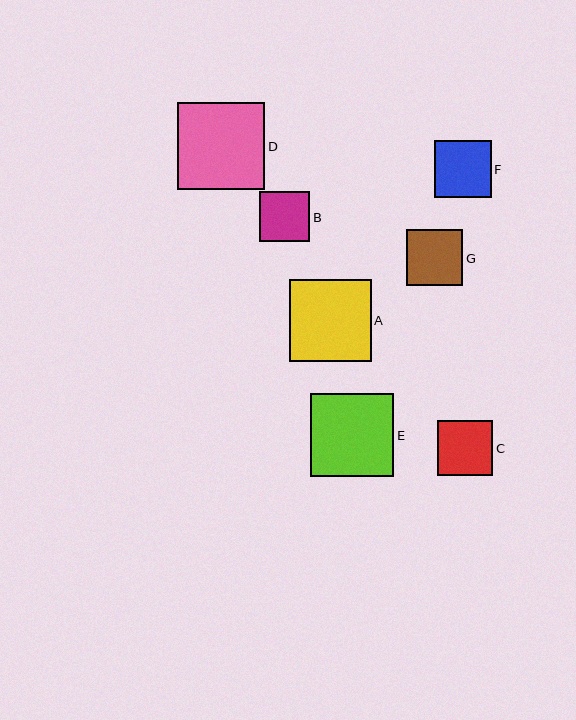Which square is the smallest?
Square B is the smallest with a size of approximately 51 pixels.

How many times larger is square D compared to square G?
Square D is approximately 1.5 times the size of square G.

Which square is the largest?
Square D is the largest with a size of approximately 87 pixels.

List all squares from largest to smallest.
From largest to smallest: D, E, A, F, G, C, B.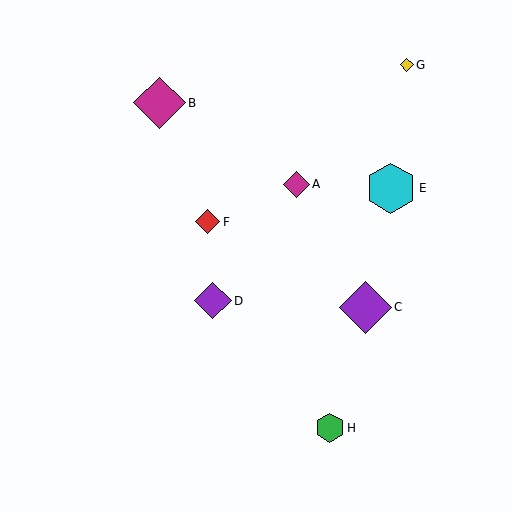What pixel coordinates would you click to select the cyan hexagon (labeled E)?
Click at (391, 188) to select the cyan hexagon E.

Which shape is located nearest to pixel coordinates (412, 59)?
The yellow diamond (labeled G) at (407, 65) is nearest to that location.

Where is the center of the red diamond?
The center of the red diamond is at (208, 222).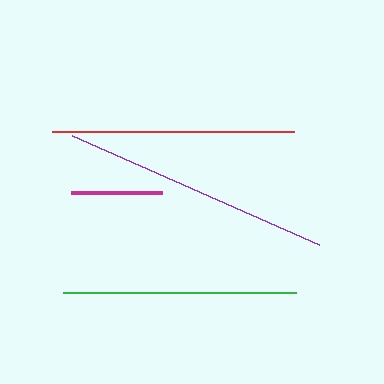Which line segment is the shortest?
The magenta line is the shortest at approximately 91 pixels.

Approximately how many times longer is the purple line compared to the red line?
The purple line is approximately 1.1 times the length of the red line.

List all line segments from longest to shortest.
From longest to shortest: purple, red, green, magenta.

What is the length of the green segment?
The green segment is approximately 233 pixels long.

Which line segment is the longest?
The purple line is the longest at approximately 270 pixels.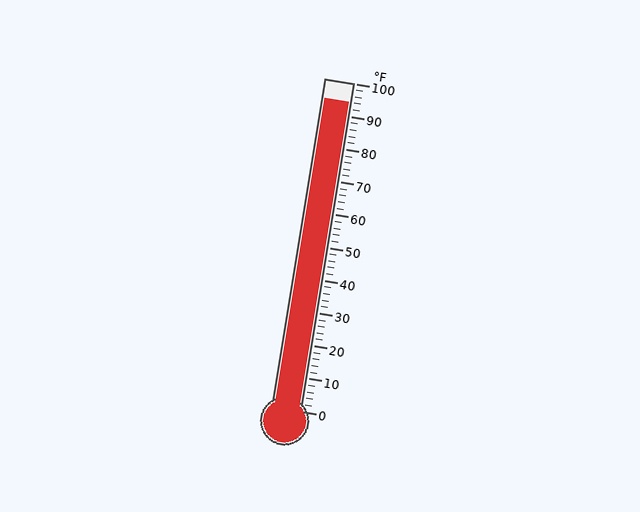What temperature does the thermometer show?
The thermometer shows approximately 94°F.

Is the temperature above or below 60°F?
The temperature is above 60°F.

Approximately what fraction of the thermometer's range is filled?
The thermometer is filled to approximately 95% of its range.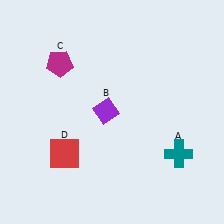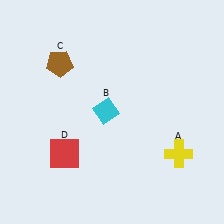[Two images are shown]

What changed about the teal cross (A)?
In Image 1, A is teal. In Image 2, it changed to yellow.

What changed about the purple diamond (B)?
In Image 1, B is purple. In Image 2, it changed to cyan.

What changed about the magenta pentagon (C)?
In Image 1, C is magenta. In Image 2, it changed to brown.